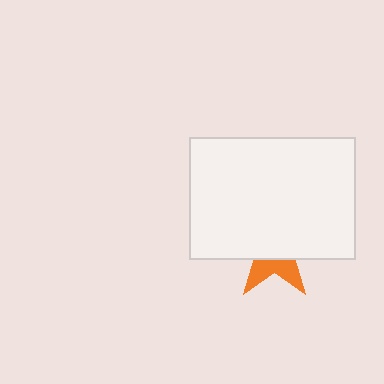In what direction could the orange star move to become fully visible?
The orange star could move down. That would shift it out from behind the white rectangle entirely.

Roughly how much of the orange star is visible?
A small part of it is visible (roughly 34%).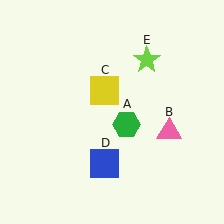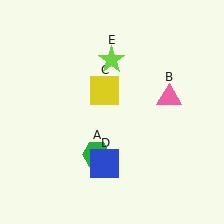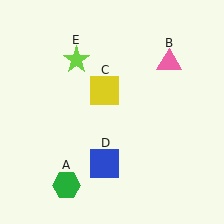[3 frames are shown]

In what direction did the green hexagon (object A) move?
The green hexagon (object A) moved down and to the left.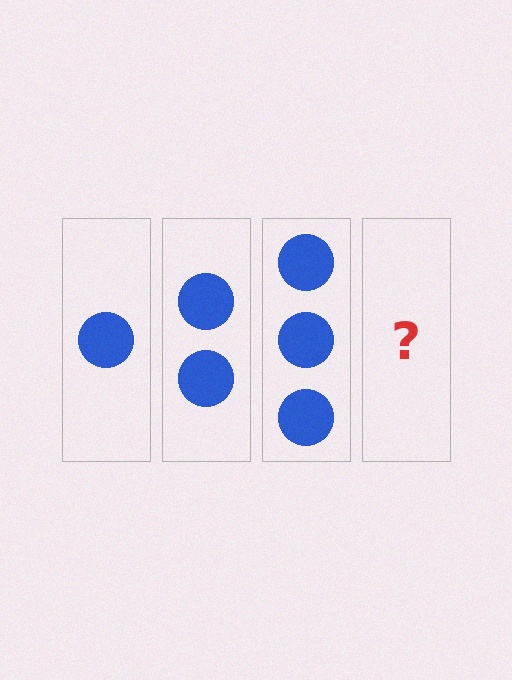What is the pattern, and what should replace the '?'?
The pattern is that each step adds one more circle. The '?' should be 4 circles.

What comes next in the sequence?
The next element should be 4 circles.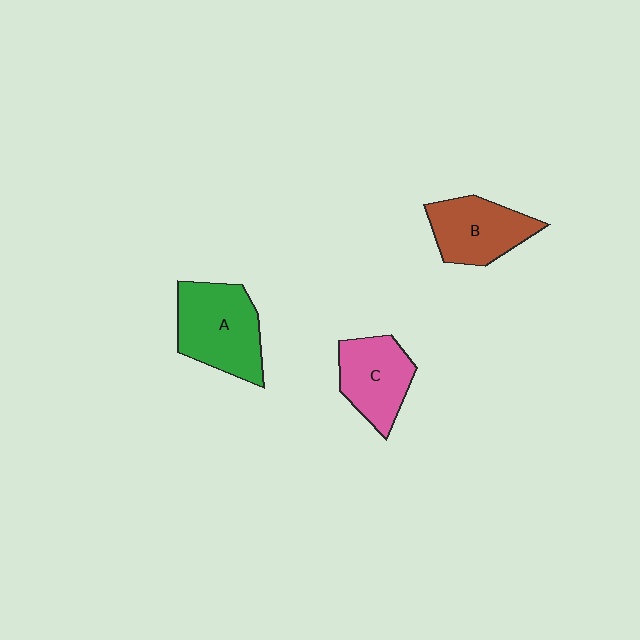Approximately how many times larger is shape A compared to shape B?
Approximately 1.2 times.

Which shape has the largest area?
Shape A (green).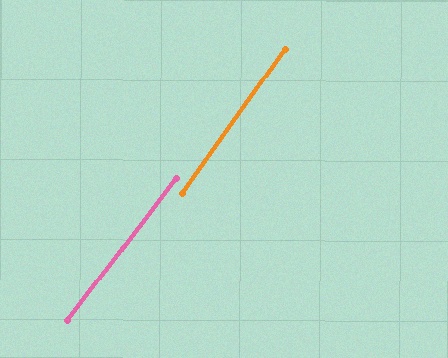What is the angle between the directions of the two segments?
Approximately 2 degrees.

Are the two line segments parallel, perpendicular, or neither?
Parallel — their directions differ by only 1.7°.